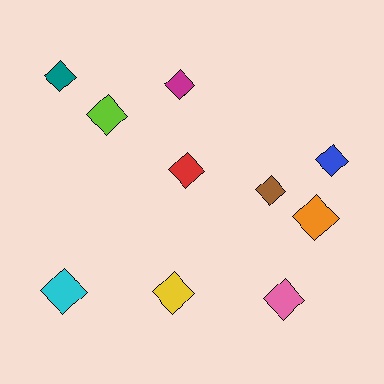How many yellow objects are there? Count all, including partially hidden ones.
There is 1 yellow object.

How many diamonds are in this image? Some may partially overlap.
There are 10 diamonds.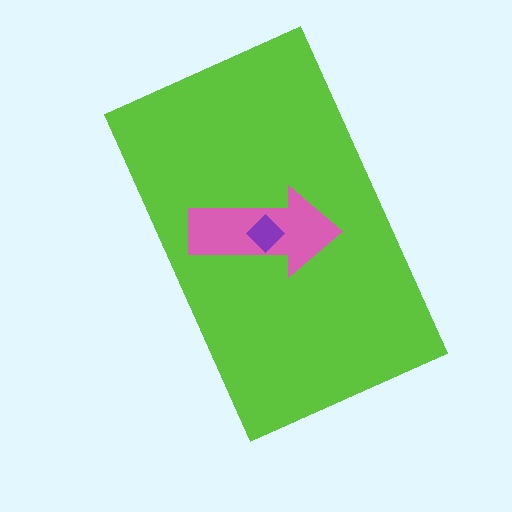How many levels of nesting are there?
3.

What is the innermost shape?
The purple diamond.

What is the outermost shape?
The lime rectangle.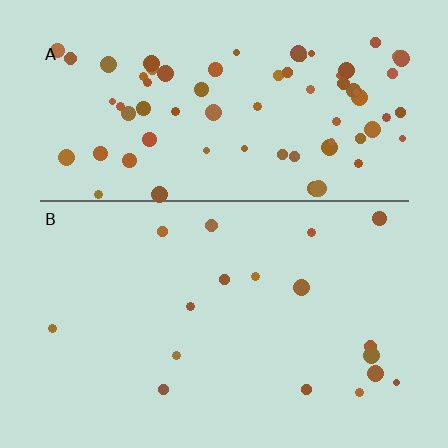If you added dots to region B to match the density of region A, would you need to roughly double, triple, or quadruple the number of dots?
Approximately quadruple.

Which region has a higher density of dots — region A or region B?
A (the top).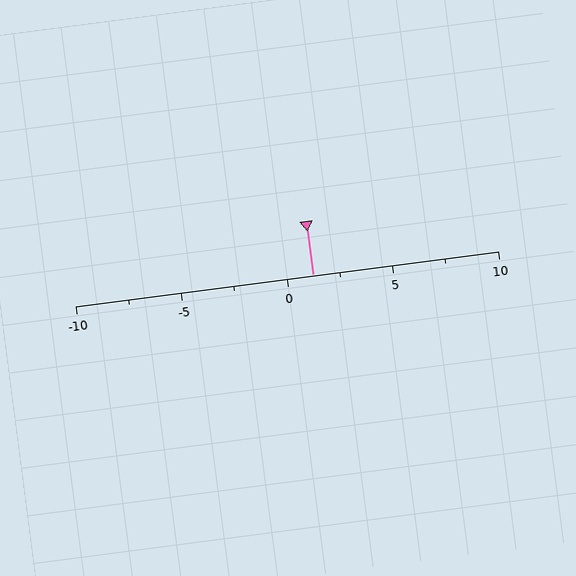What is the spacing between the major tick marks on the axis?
The major ticks are spaced 5 apart.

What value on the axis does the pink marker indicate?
The marker indicates approximately 1.2.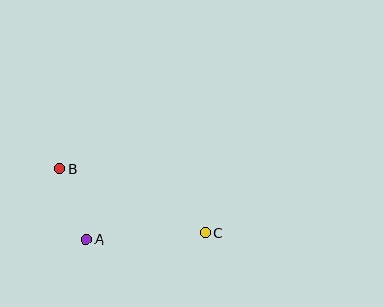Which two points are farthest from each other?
Points B and C are farthest from each other.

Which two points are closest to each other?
Points A and B are closest to each other.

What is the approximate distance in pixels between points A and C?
The distance between A and C is approximately 119 pixels.